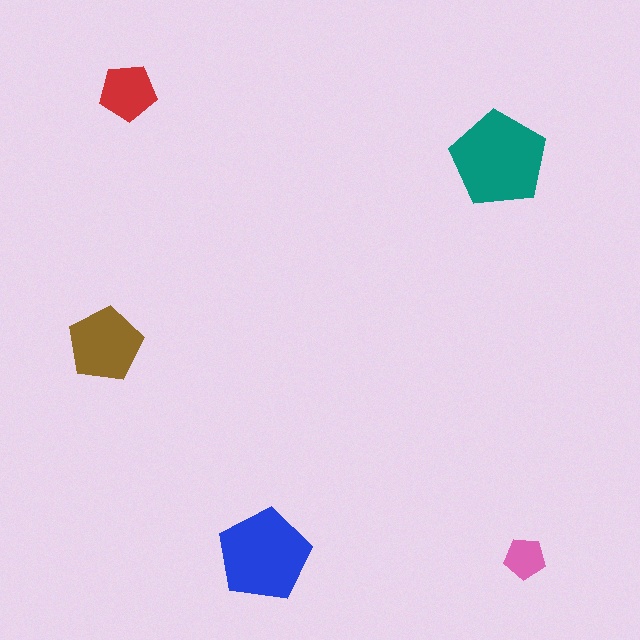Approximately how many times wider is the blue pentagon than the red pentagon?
About 1.5 times wider.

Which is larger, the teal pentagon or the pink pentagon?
The teal one.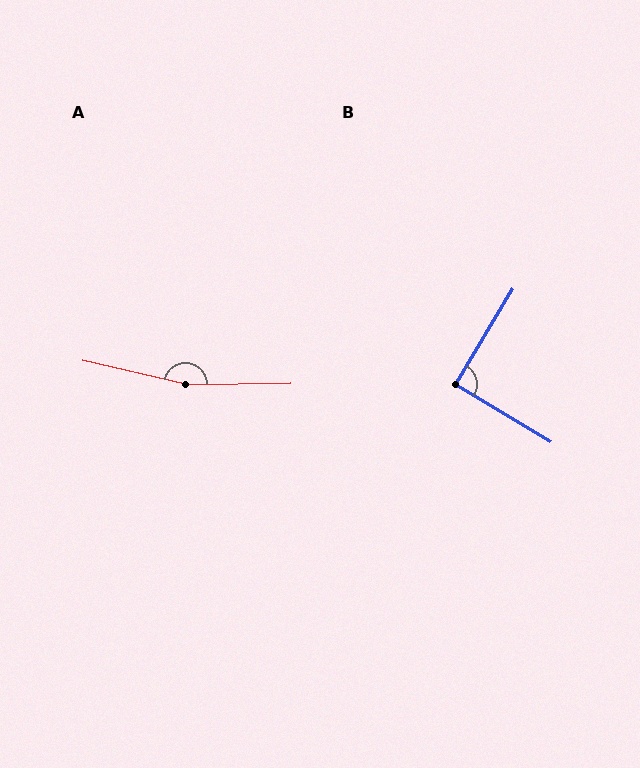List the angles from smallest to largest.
B (90°), A (166°).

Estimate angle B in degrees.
Approximately 90 degrees.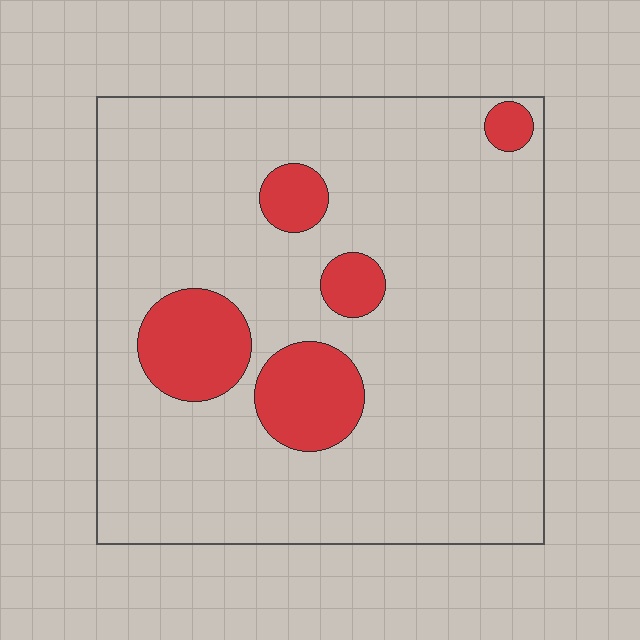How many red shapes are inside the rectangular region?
5.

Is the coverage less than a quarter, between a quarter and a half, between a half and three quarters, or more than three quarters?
Less than a quarter.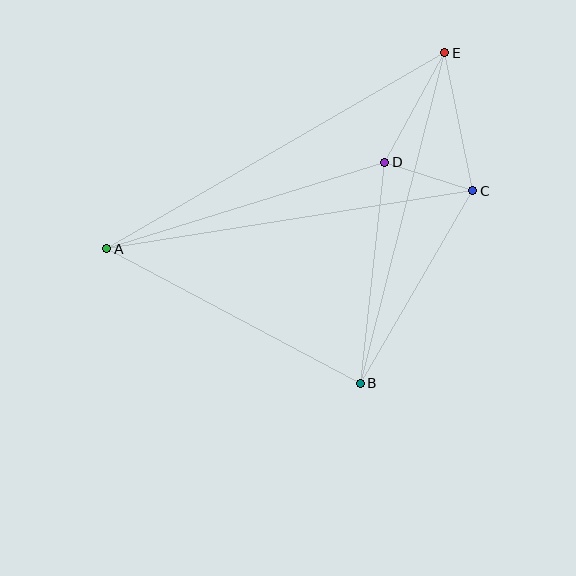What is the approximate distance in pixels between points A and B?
The distance between A and B is approximately 287 pixels.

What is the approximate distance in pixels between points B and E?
The distance between B and E is approximately 341 pixels.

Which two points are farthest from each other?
Points A and E are farthest from each other.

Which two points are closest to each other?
Points C and D are closest to each other.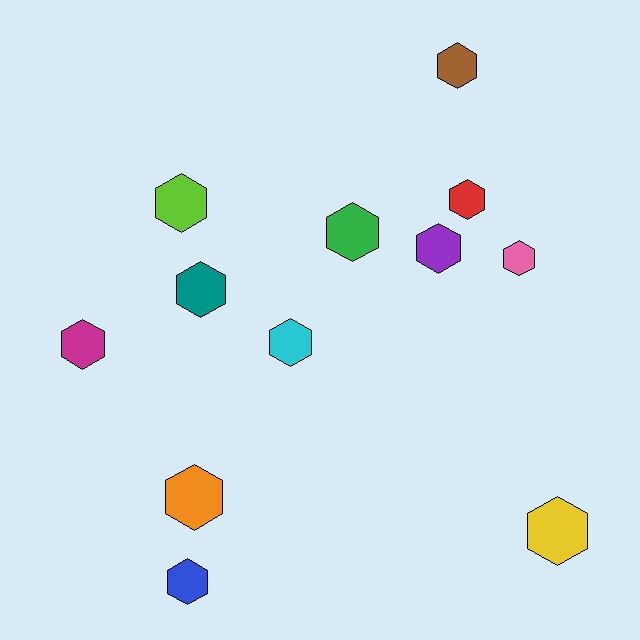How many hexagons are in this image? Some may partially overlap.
There are 12 hexagons.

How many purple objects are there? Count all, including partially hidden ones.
There is 1 purple object.